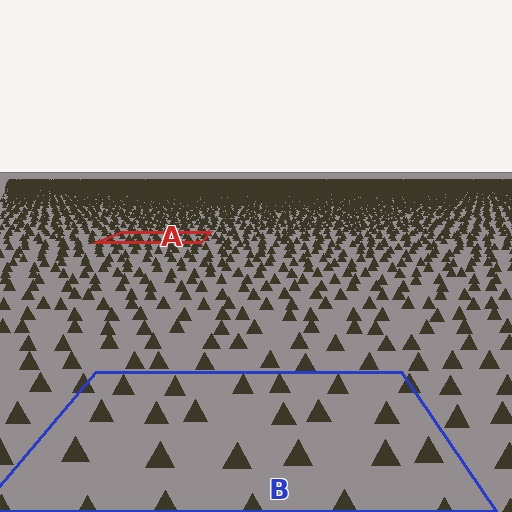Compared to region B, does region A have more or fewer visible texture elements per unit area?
Region A has more texture elements per unit area — they are packed more densely because it is farther away.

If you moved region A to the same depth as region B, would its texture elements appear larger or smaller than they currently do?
They would appear larger. At a closer depth, the same texture elements are projected at a bigger on-screen size.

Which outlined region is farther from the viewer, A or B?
Region A is farther from the viewer — the texture elements inside it appear smaller and more densely packed.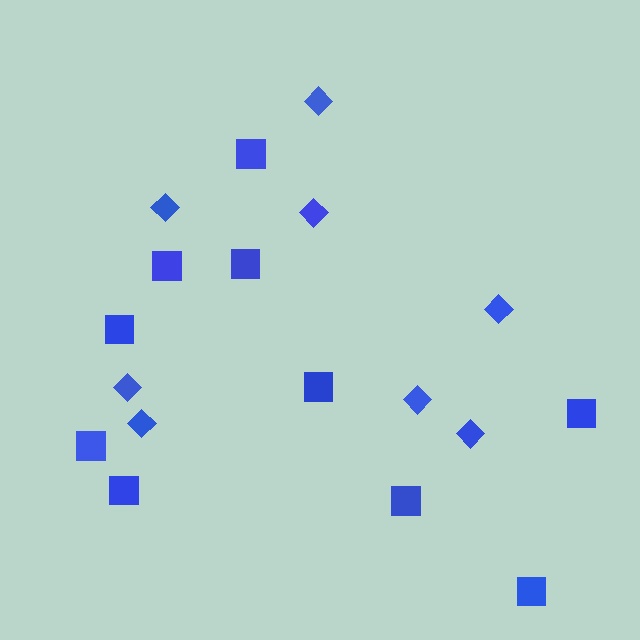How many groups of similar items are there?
There are 2 groups: one group of diamonds (8) and one group of squares (10).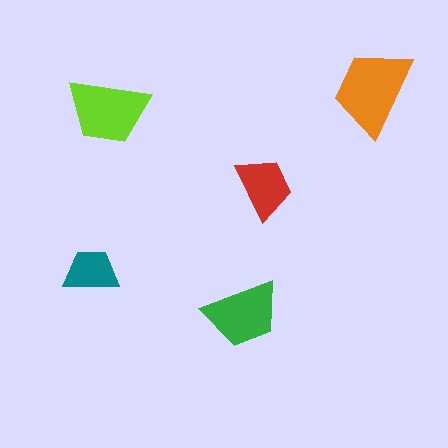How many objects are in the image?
There are 5 objects in the image.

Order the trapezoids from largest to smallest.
the orange one, the lime one, the green one, the red one, the teal one.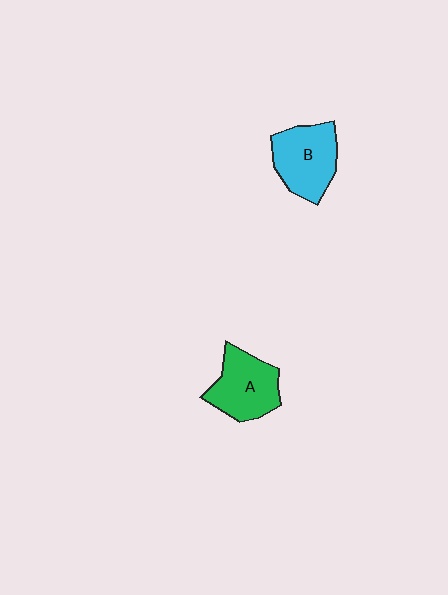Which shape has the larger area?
Shape B (cyan).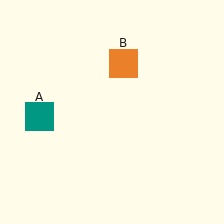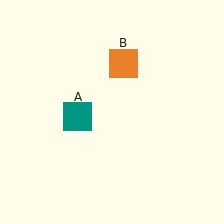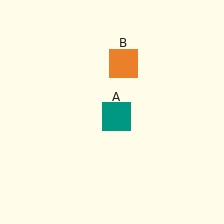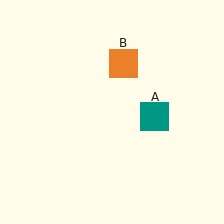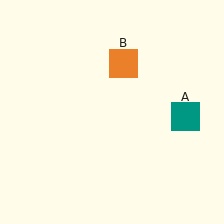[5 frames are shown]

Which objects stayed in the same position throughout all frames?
Orange square (object B) remained stationary.